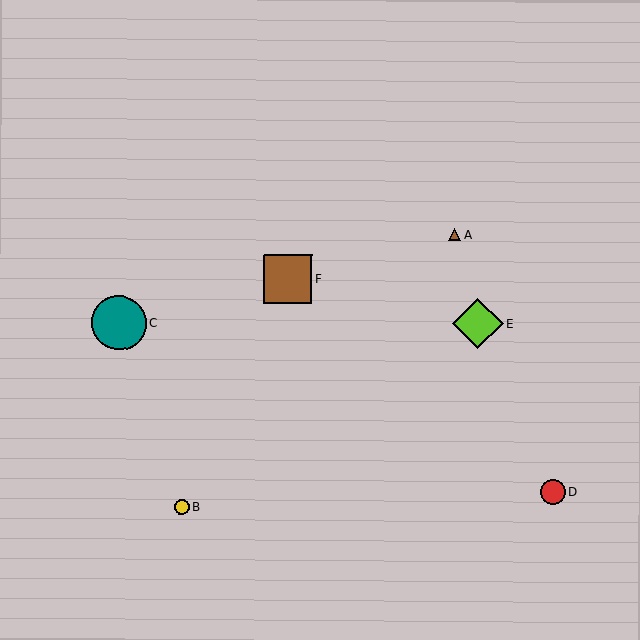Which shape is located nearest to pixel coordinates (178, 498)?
The yellow circle (labeled B) at (181, 506) is nearest to that location.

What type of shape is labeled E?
Shape E is a lime diamond.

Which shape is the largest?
The teal circle (labeled C) is the largest.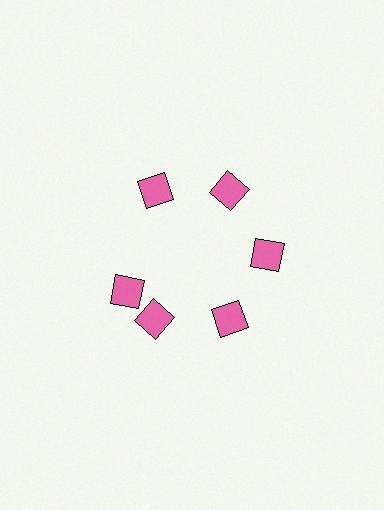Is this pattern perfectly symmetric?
No. The 6 pink diamonds are arranged in a ring, but one element near the 9 o'clock position is rotated out of alignment along the ring, breaking the 6-fold rotational symmetry.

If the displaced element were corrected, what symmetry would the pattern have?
It would have 6-fold rotational symmetry — the pattern would map onto itself every 60 degrees.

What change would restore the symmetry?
The symmetry would be restored by rotating it back into even spacing with its neighbors so that all 6 diamonds sit at equal angles and equal distance from the center.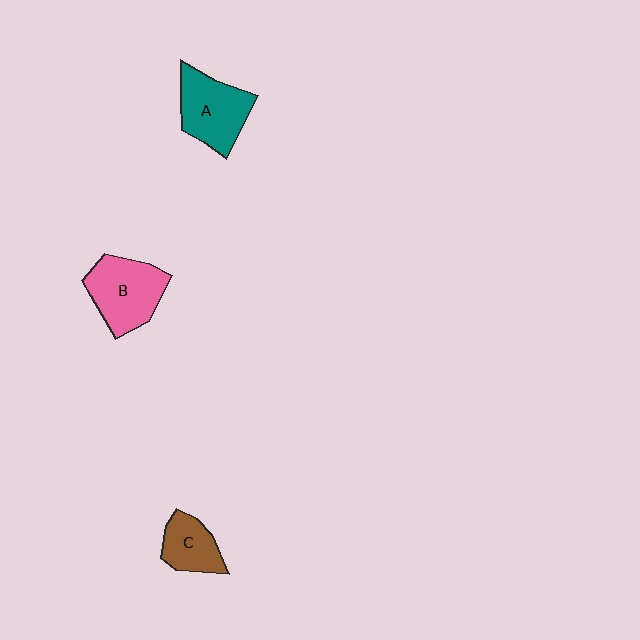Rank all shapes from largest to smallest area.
From largest to smallest: B (pink), A (teal), C (brown).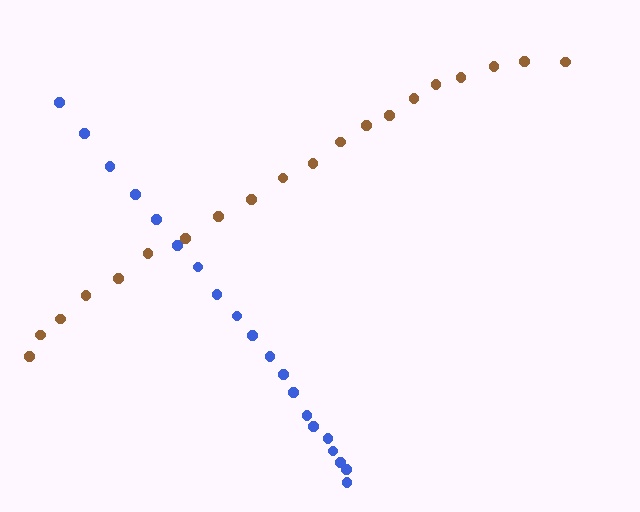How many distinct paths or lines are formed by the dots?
There are 2 distinct paths.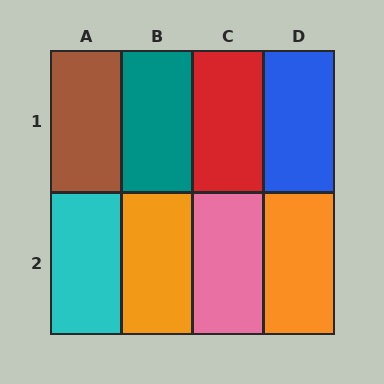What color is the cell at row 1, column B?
Teal.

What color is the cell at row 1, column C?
Red.